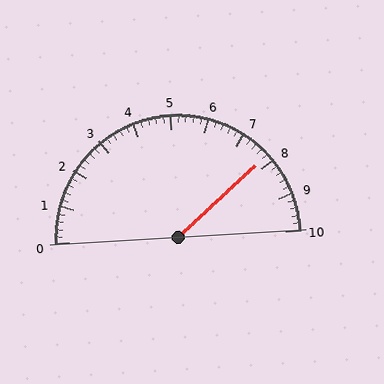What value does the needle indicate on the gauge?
The needle indicates approximately 7.8.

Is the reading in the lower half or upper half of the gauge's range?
The reading is in the upper half of the range (0 to 10).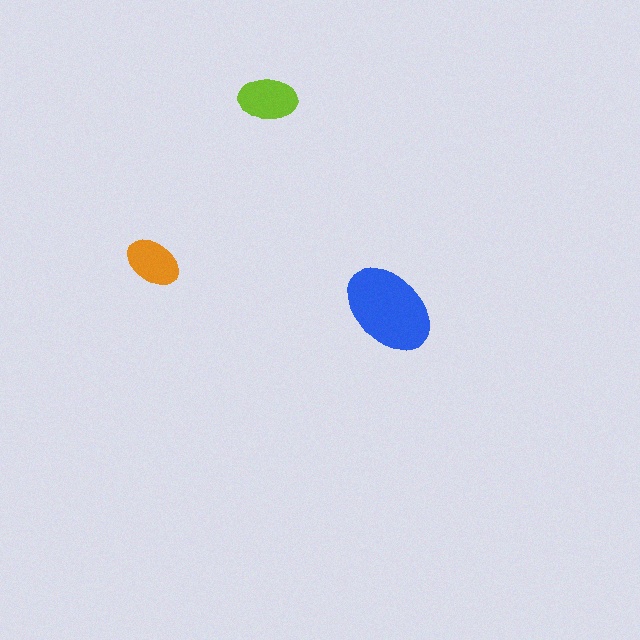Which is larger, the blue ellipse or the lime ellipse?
The blue one.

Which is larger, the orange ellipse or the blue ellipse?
The blue one.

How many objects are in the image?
There are 3 objects in the image.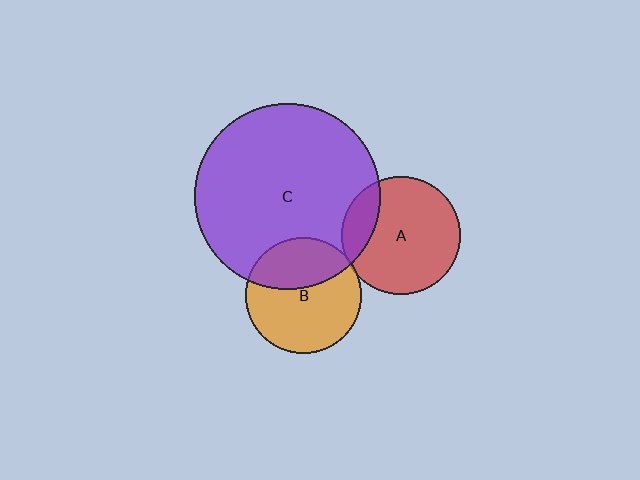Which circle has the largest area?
Circle C (purple).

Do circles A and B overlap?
Yes.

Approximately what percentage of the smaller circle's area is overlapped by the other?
Approximately 5%.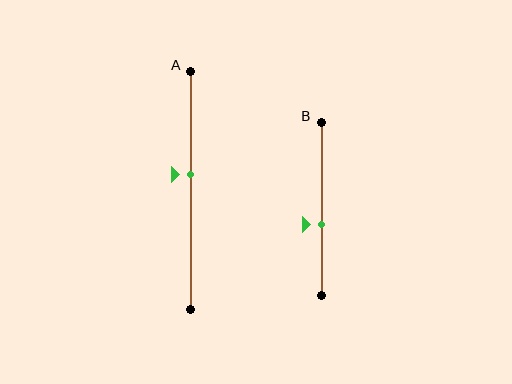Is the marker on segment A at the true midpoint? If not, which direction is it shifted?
No, the marker on segment A is shifted upward by about 7% of the segment length.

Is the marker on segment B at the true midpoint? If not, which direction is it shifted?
No, the marker on segment B is shifted downward by about 9% of the segment length.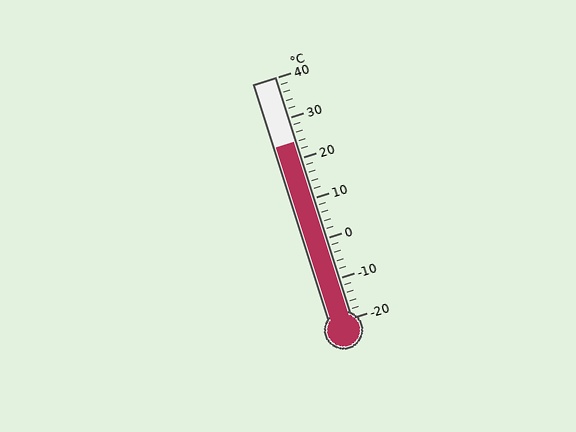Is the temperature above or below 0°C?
The temperature is above 0°C.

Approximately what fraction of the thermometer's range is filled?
The thermometer is filled to approximately 75% of its range.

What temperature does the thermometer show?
The thermometer shows approximately 24°C.